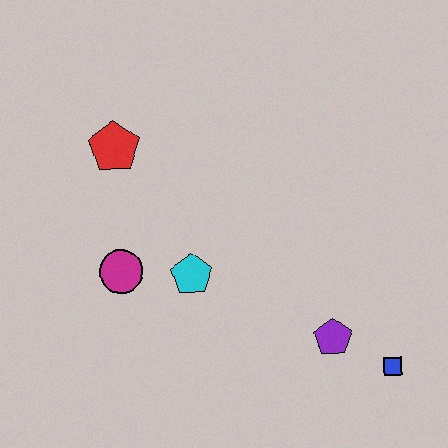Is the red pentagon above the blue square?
Yes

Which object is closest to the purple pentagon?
The blue square is closest to the purple pentagon.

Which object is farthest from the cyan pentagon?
The blue square is farthest from the cyan pentagon.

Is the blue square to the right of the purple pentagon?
Yes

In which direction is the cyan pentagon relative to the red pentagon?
The cyan pentagon is below the red pentagon.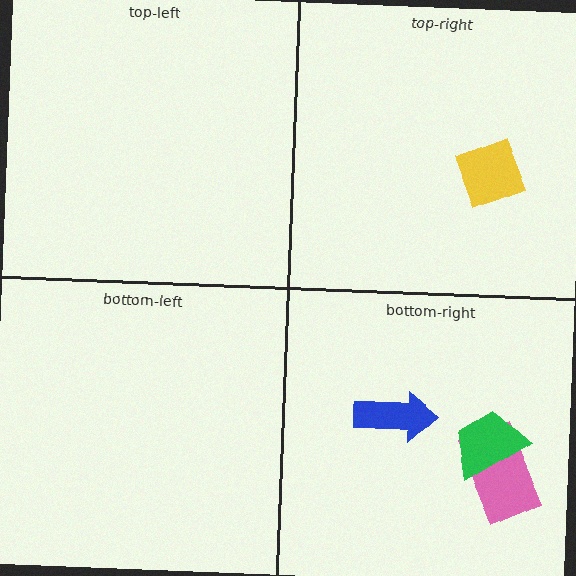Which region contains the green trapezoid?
The bottom-right region.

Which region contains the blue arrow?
The bottom-right region.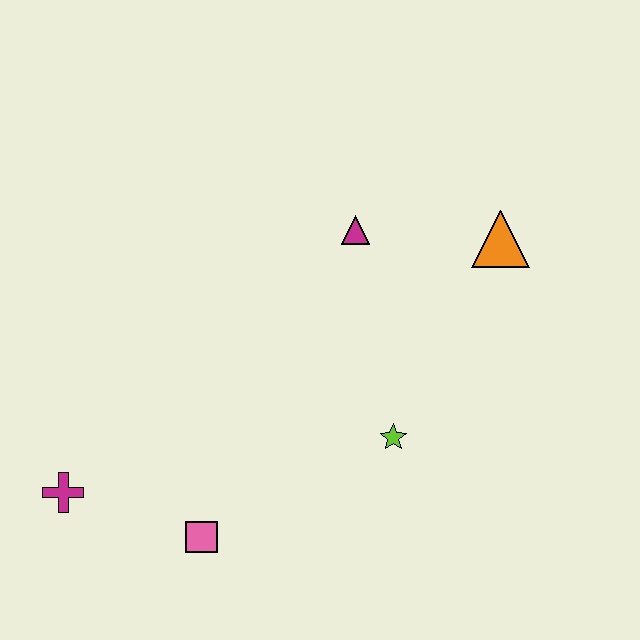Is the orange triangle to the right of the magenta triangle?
Yes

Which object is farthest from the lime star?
The magenta cross is farthest from the lime star.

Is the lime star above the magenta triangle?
No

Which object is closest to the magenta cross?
The pink square is closest to the magenta cross.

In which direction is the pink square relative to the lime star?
The pink square is to the left of the lime star.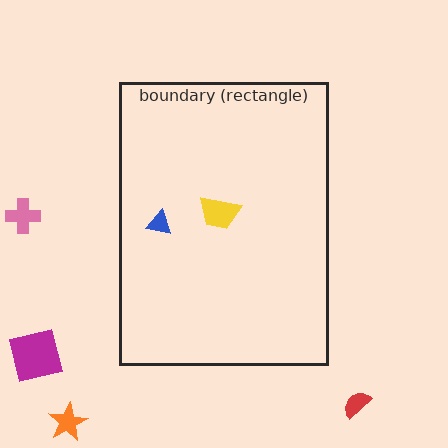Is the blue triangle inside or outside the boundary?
Inside.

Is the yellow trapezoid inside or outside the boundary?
Inside.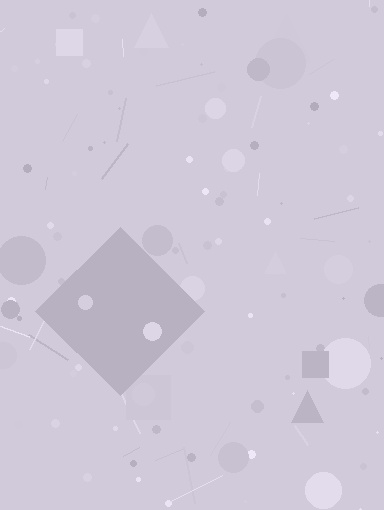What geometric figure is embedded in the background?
A diamond is embedded in the background.